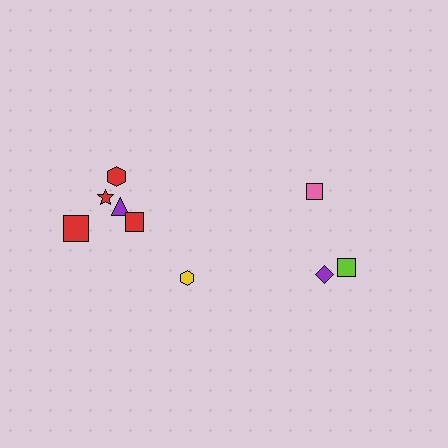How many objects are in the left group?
There are 6 objects.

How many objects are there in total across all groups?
There are 9 objects.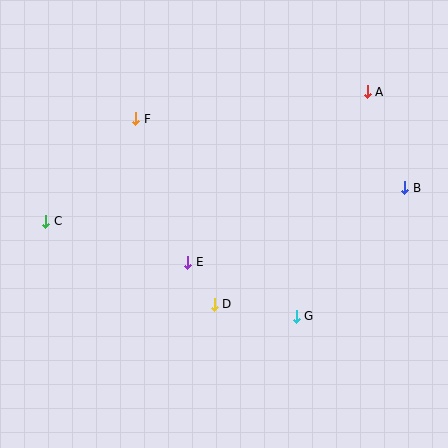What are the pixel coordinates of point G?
Point G is at (296, 316).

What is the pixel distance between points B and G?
The distance between B and G is 168 pixels.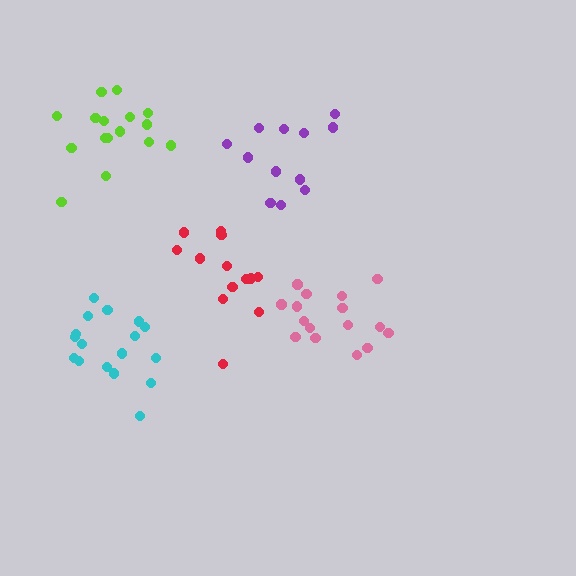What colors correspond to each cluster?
The clusters are colored: red, pink, cyan, lime, purple.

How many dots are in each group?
Group 1: 13 dots, Group 2: 16 dots, Group 3: 17 dots, Group 4: 16 dots, Group 5: 12 dots (74 total).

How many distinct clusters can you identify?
There are 5 distinct clusters.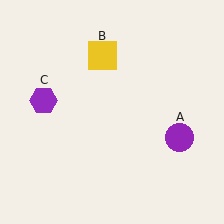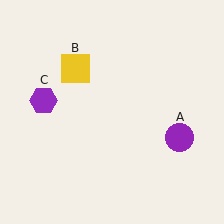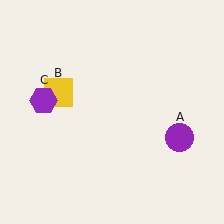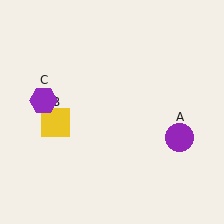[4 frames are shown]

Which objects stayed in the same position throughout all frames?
Purple circle (object A) and purple hexagon (object C) remained stationary.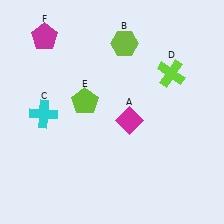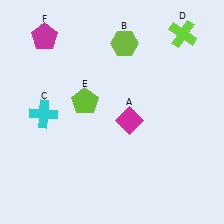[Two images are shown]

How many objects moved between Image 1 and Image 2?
1 object moved between the two images.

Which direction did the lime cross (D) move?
The lime cross (D) moved up.